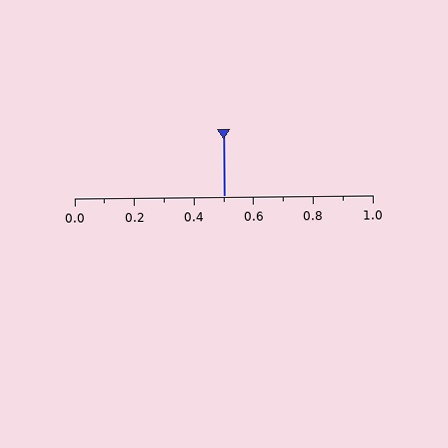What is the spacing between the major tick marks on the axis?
The major ticks are spaced 0.2 apart.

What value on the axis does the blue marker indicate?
The marker indicates approximately 0.5.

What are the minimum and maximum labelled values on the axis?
The axis runs from 0.0 to 1.0.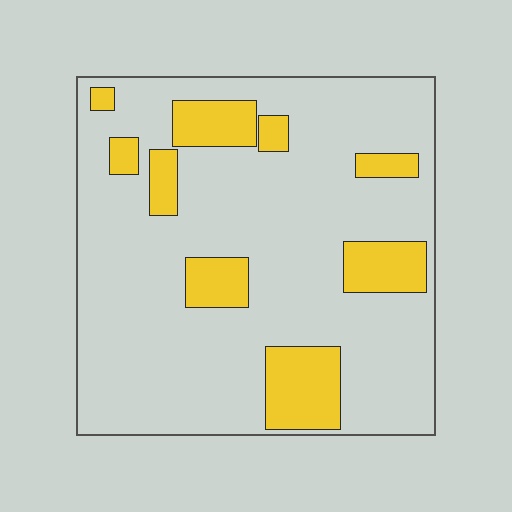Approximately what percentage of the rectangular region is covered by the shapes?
Approximately 20%.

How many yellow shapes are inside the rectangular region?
9.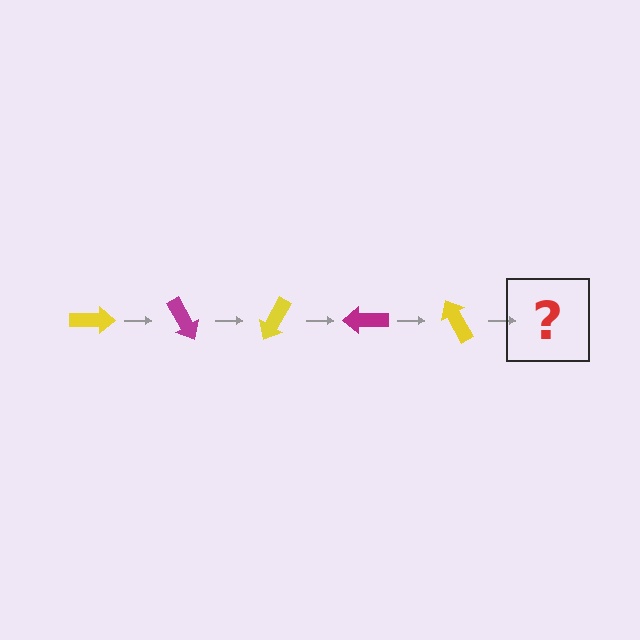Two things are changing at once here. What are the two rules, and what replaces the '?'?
The two rules are that it rotates 60 degrees each step and the color cycles through yellow and magenta. The '?' should be a magenta arrow, rotated 300 degrees from the start.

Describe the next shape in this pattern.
It should be a magenta arrow, rotated 300 degrees from the start.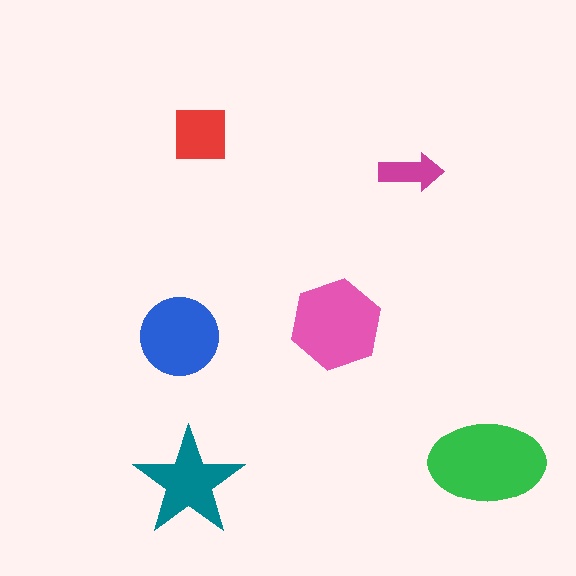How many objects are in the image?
There are 6 objects in the image.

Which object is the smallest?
The magenta arrow.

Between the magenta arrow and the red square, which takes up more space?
The red square.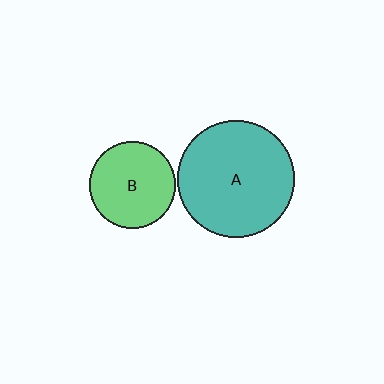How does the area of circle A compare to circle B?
Approximately 1.8 times.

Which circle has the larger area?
Circle A (teal).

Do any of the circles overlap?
No, none of the circles overlap.